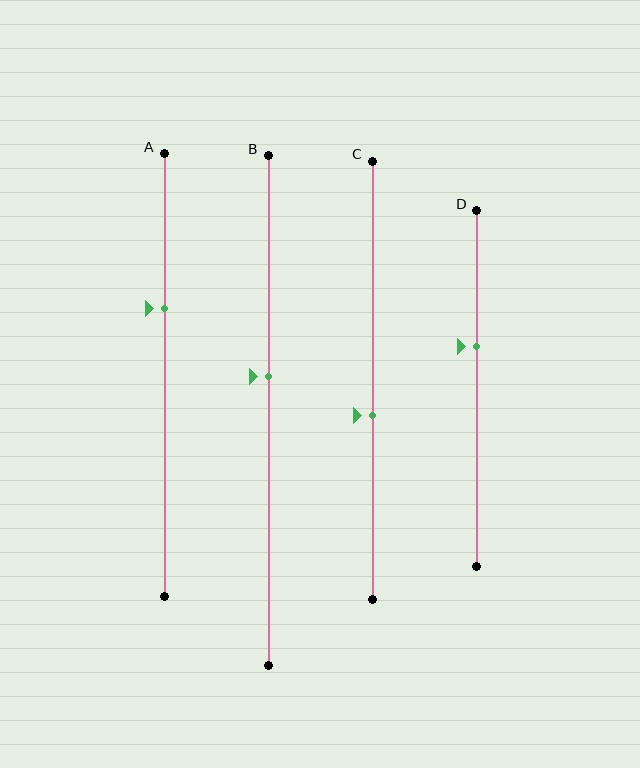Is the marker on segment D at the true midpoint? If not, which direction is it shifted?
No, the marker on segment D is shifted upward by about 12% of the segment length.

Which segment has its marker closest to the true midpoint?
Segment B has its marker closest to the true midpoint.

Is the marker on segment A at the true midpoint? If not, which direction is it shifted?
No, the marker on segment A is shifted upward by about 15% of the segment length.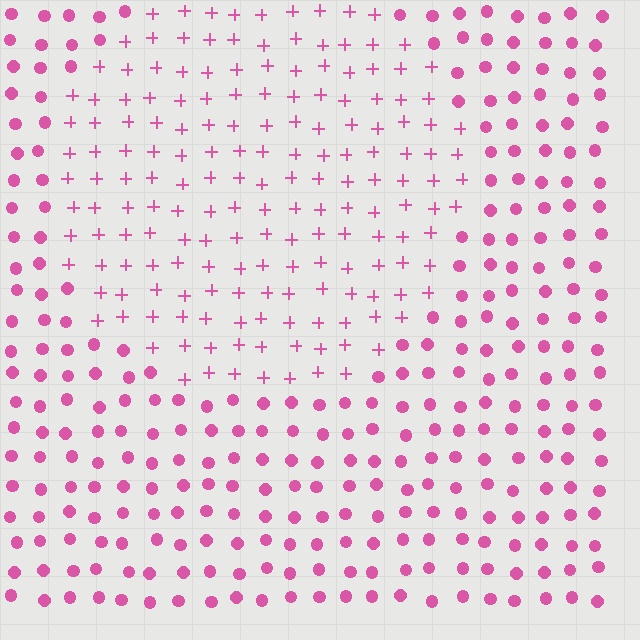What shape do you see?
I see a circle.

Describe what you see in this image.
The image is filled with small pink elements arranged in a uniform grid. A circle-shaped region contains plus signs, while the surrounding area contains circles. The boundary is defined purely by the change in element shape.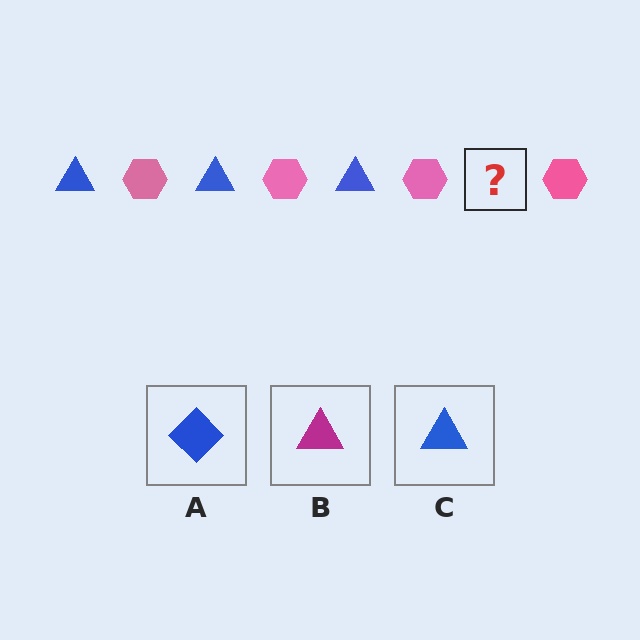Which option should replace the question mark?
Option C.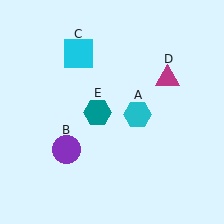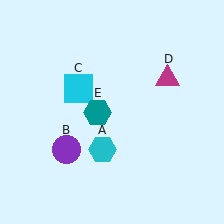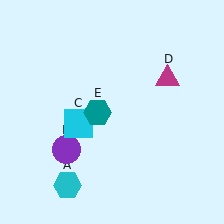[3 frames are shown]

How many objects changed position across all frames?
2 objects changed position: cyan hexagon (object A), cyan square (object C).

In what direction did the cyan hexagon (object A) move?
The cyan hexagon (object A) moved down and to the left.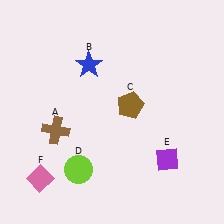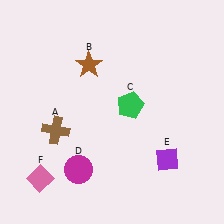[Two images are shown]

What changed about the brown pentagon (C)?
In Image 1, C is brown. In Image 2, it changed to green.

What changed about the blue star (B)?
In Image 1, B is blue. In Image 2, it changed to brown.